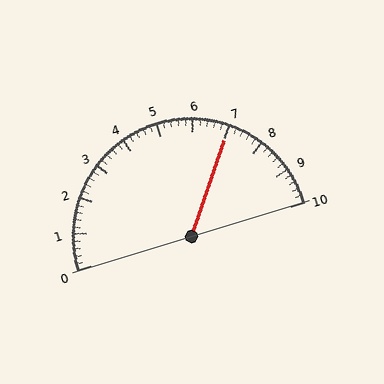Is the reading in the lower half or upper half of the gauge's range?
The reading is in the upper half of the range (0 to 10).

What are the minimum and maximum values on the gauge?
The gauge ranges from 0 to 10.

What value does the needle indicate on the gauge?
The needle indicates approximately 7.0.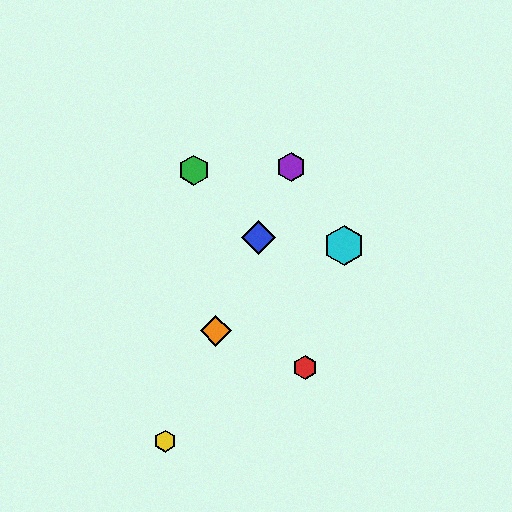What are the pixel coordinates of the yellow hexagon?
The yellow hexagon is at (165, 441).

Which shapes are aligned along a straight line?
The blue diamond, the yellow hexagon, the purple hexagon, the orange diamond are aligned along a straight line.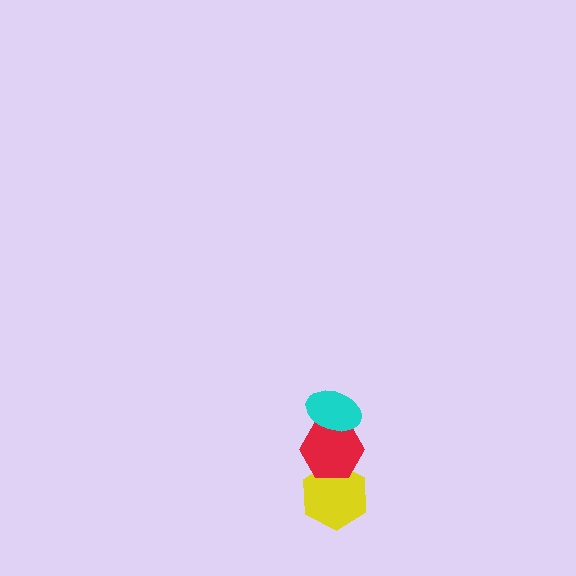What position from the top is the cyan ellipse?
The cyan ellipse is 1st from the top.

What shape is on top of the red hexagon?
The cyan ellipse is on top of the red hexagon.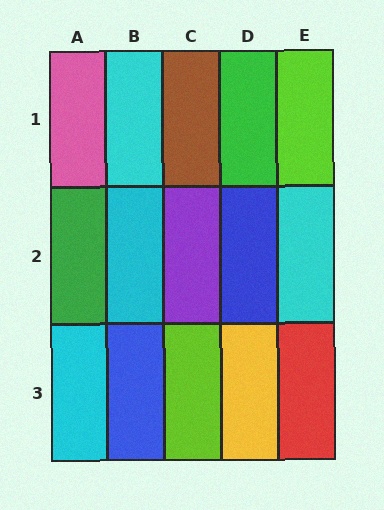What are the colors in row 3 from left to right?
Cyan, blue, lime, yellow, red.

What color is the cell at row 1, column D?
Green.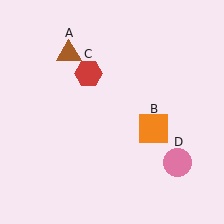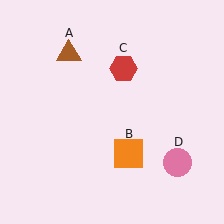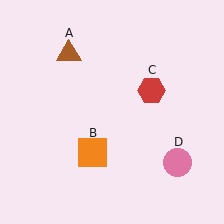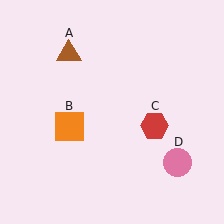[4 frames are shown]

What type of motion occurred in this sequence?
The orange square (object B), red hexagon (object C) rotated clockwise around the center of the scene.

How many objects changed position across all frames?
2 objects changed position: orange square (object B), red hexagon (object C).